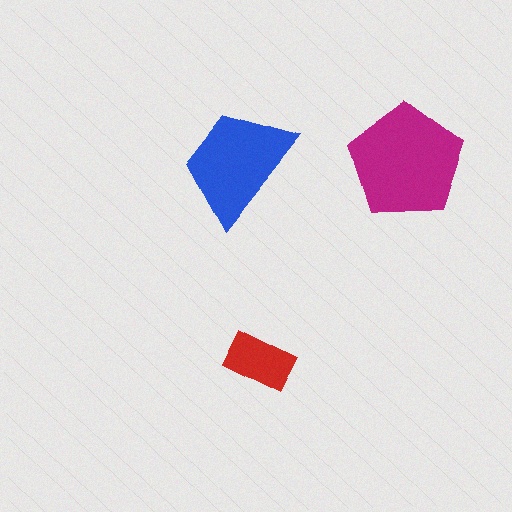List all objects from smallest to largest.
The red rectangle, the blue trapezoid, the magenta pentagon.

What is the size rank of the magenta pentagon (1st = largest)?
1st.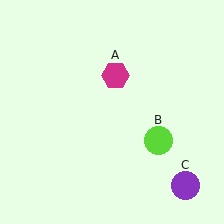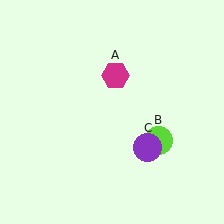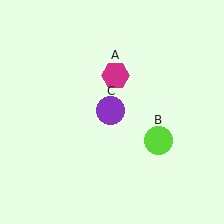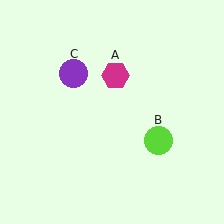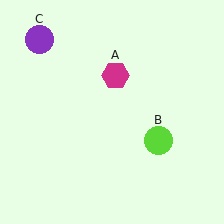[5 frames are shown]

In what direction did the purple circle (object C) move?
The purple circle (object C) moved up and to the left.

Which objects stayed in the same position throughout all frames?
Magenta hexagon (object A) and lime circle (object B) remained stationary.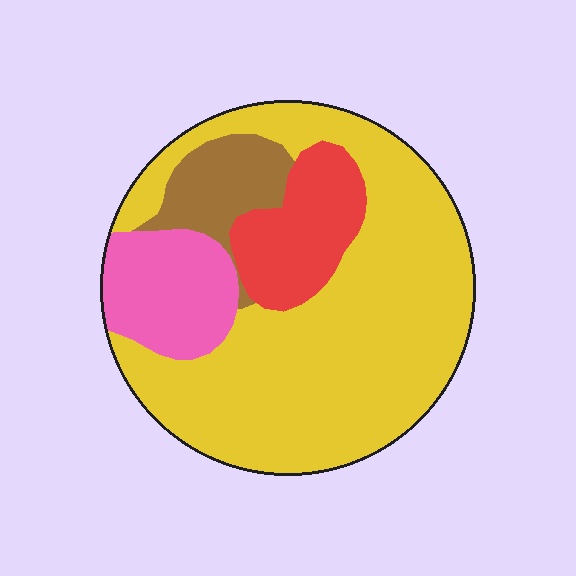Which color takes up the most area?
Yellow, at roughly 65%.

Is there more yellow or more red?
Yellow.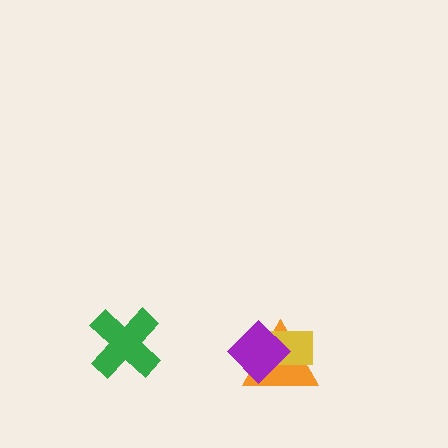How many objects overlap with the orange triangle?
2 objects overlap with the orange triangle.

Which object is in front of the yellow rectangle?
The purple diamond is in front of the yellow rectangle.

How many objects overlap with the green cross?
0 objects overlap with the green cross.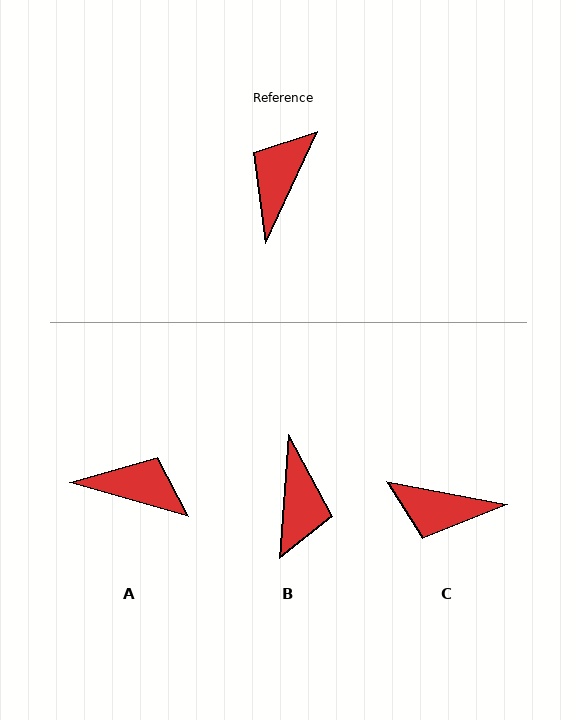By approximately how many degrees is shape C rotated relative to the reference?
Approximately 104 degrees counter-clockwise.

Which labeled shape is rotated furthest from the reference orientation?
B, about 160 degrees away.